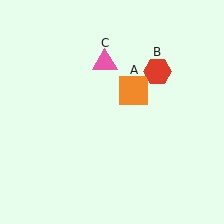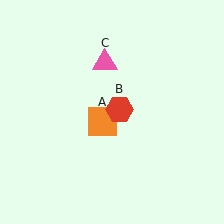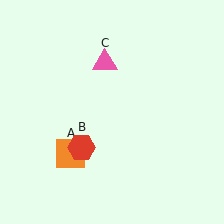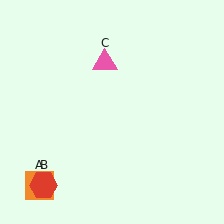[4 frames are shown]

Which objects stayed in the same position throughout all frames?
Pink triangle (object C) remained stationary.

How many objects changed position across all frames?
2 objects changed position: orange square (object A), red hexagon (object B).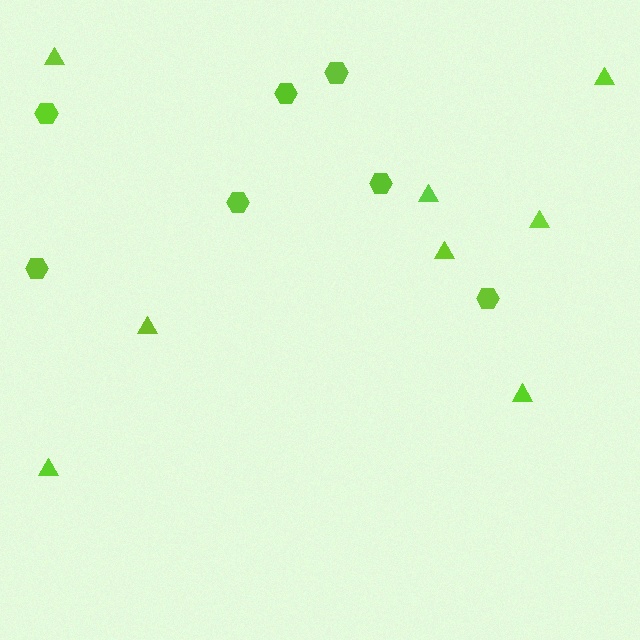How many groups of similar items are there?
There are 2 groups: one group of triangles (8) and one group of hexagons (7).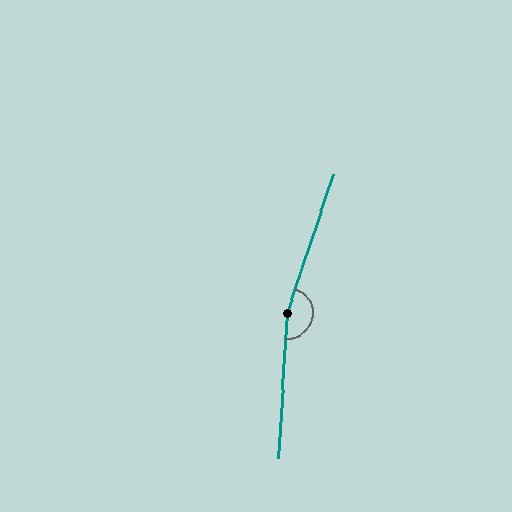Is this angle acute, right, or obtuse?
It is obtuse.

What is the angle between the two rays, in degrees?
Approximately 165 degrees.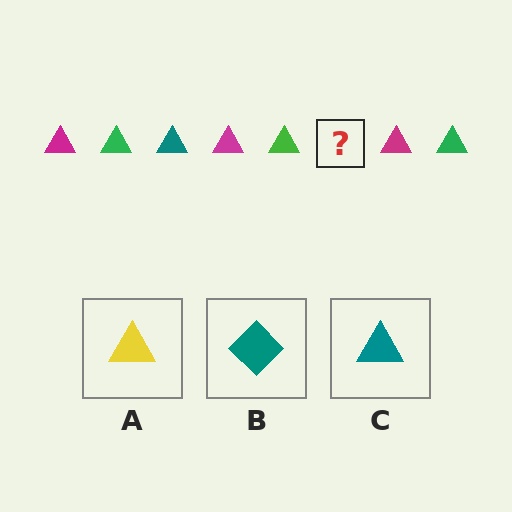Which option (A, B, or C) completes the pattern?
C.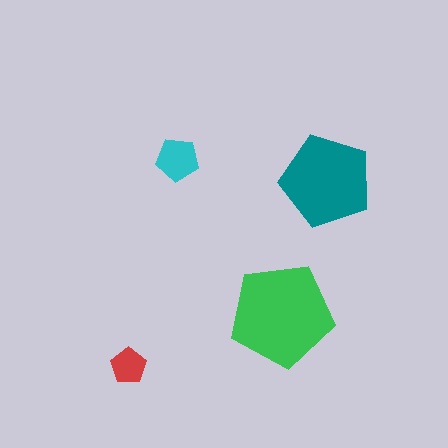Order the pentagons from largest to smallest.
the green one, the teal one, the cyan one, the red one.